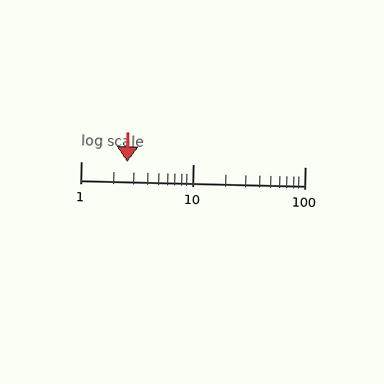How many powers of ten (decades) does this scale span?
The scale spans 2 decades, from 1 to 100.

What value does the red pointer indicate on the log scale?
The pointer indicates approximately 2.6.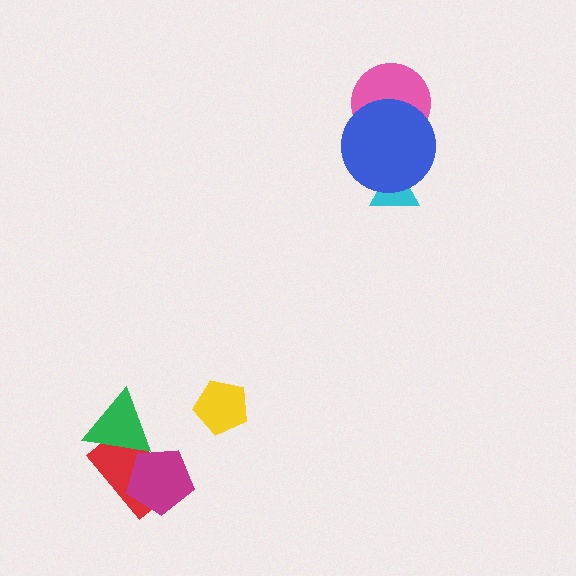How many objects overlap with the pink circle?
1 object overlaps with the pink circle.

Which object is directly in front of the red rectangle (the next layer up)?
The magenta pentagon is directly in front of the red rectangle.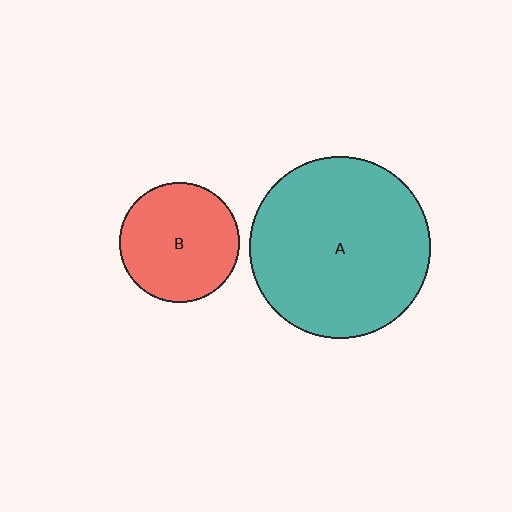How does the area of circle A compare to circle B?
Approximately 2.3 times.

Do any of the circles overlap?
No, none of the circles overlap.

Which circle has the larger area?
Circle A (teal).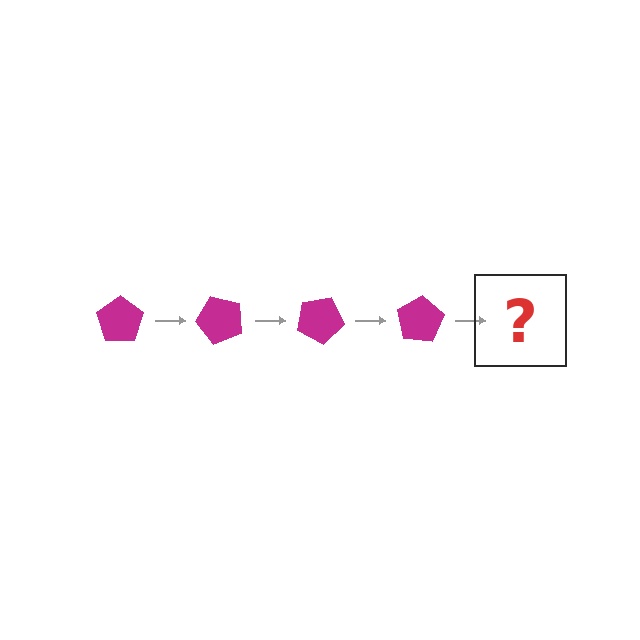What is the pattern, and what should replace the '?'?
The pattern is that the pentagon rotates 50 degrees each step. The '?' should be a magenta pentagon rotated 200 degrees.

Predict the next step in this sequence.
The next step is a magenta pentagon rotated 200 degrees.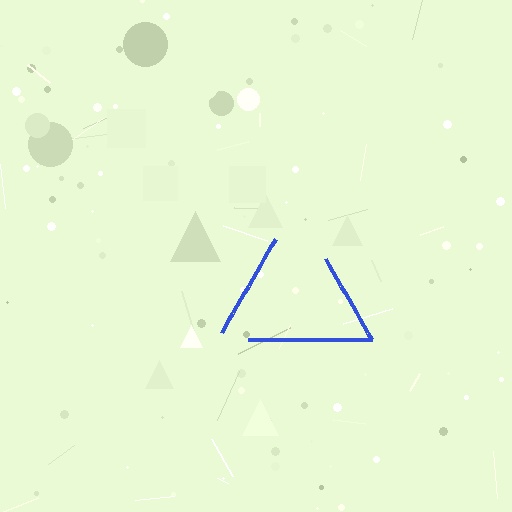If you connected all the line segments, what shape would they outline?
They would outline a triangle.